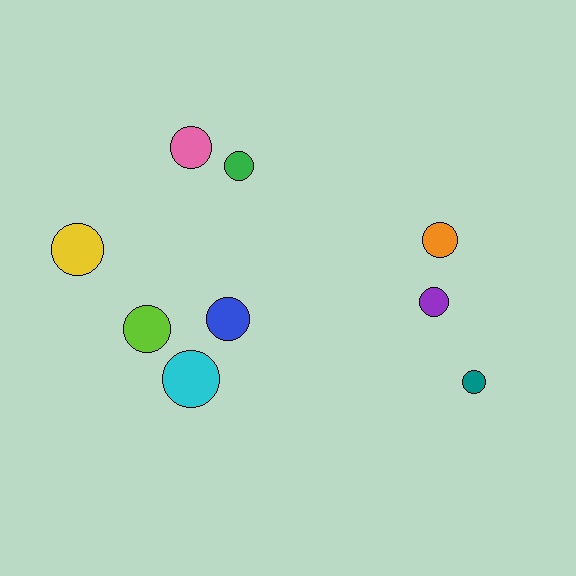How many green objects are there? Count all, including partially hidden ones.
There is 1 green object.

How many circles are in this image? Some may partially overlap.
There are 9 circles.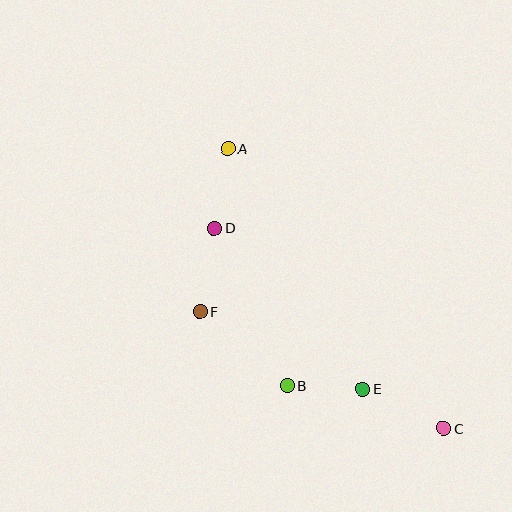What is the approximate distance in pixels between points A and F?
The distance between A and F is approximately 165 pixels.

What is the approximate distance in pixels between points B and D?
The distance between B and D is approximately 173 pixels.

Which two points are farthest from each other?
Points A and C are farthest from each other.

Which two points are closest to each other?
Points B and E are closest to each other.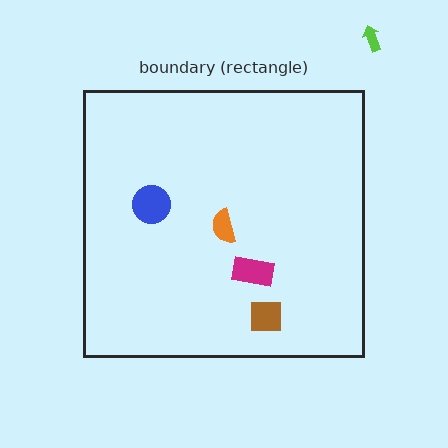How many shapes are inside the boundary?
4 inside, 1 outside.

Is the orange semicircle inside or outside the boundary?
Inside.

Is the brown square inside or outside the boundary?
Inside.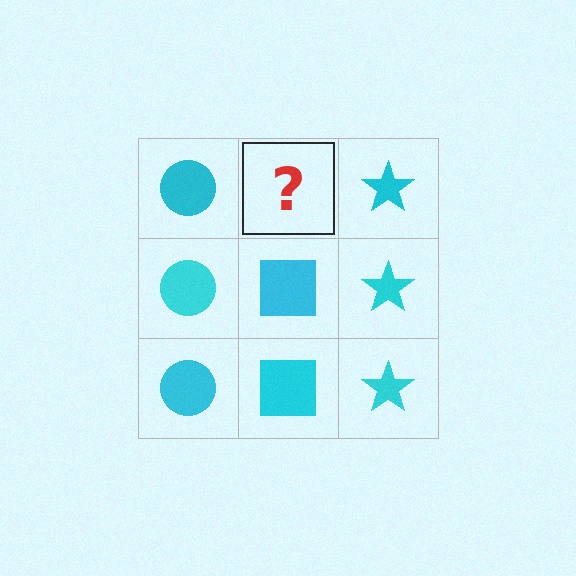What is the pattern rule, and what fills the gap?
The rule is that each column has a consistent shape. The gap should be filled with a cyan square.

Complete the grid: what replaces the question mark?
The question mark should be replaced with a cyan square.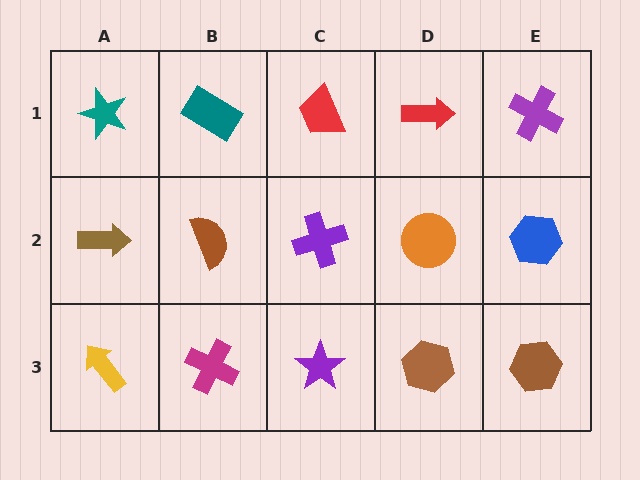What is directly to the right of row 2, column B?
A purple cross.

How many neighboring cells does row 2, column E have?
3.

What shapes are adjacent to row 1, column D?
An orange circle (row 2, column D), a red trapezoid (row 1, column C), a purple cross (row 1, column E).